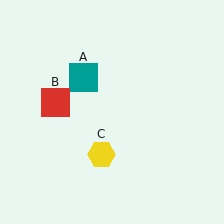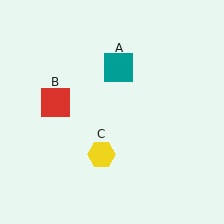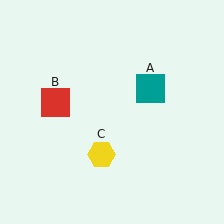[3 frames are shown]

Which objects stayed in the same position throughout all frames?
Red square (object B) and yellow hexagon (object C) remained stationary.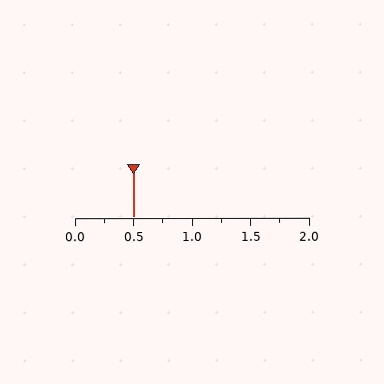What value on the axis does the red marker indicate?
The marker indicates approximately 0.5.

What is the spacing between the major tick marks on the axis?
The major ticks are spaced 0.5 apart.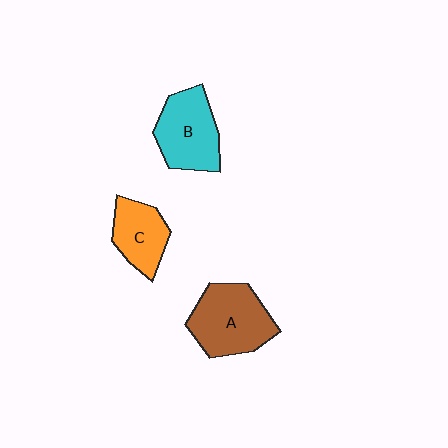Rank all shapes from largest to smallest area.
From largest to smallest: A (brown), B (cyan), C (orange).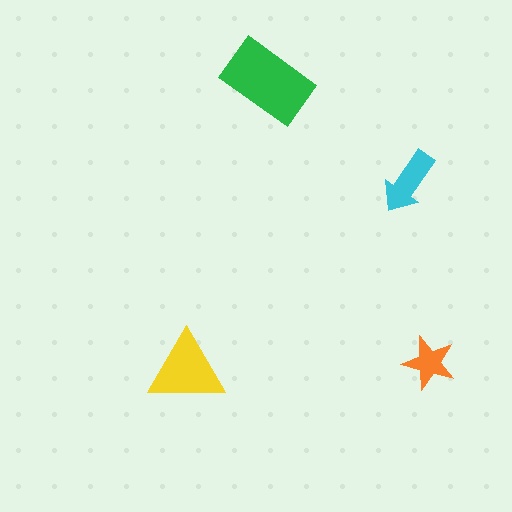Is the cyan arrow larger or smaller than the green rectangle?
Smaller.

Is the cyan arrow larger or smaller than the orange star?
Larger.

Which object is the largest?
The green rectangle.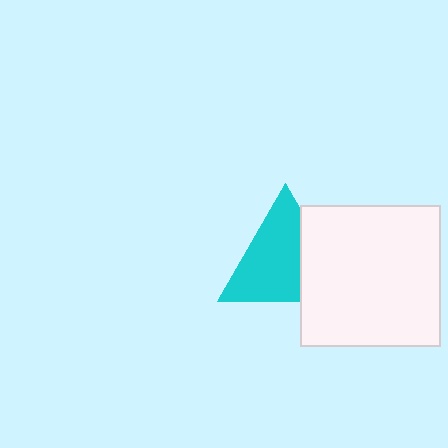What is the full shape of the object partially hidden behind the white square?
The partially hidden object is a cyan triangle.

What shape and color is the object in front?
The object in front is a white square.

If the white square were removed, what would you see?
You would see the complete cyan triangle.